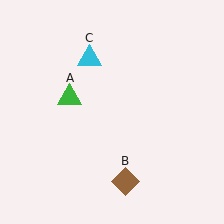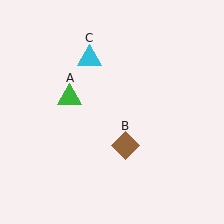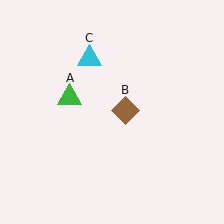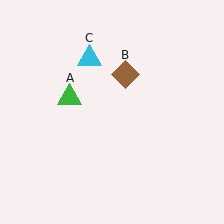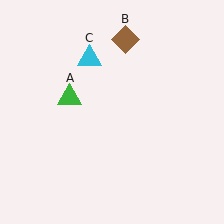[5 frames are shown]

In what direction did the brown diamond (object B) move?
The brown diamond (object B) moved up.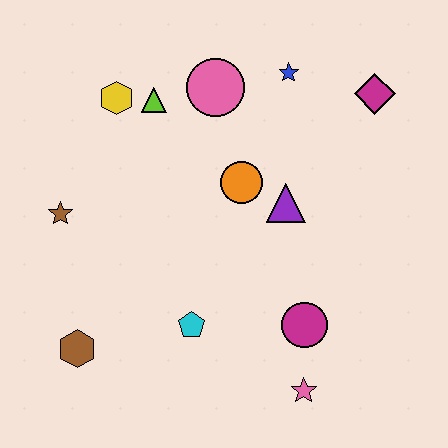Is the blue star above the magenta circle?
Yes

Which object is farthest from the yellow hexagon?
The pink star is farthest from the yellow hexagon.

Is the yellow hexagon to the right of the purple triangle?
No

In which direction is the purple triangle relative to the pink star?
The purple triangle is above the pink star.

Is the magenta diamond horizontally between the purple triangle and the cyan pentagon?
No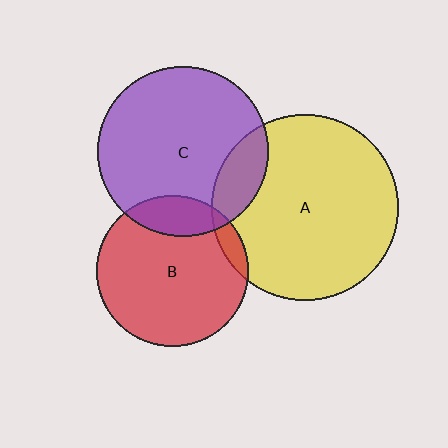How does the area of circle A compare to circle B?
Approximately 1.5 times.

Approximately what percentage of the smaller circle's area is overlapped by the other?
Approximately 15%.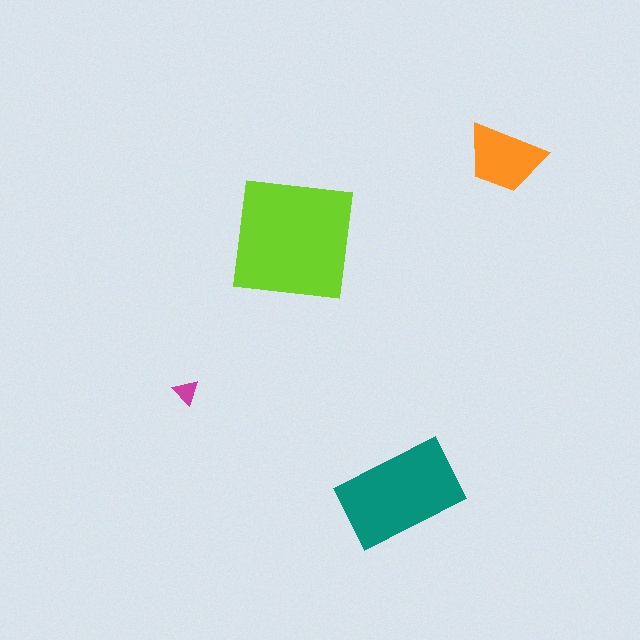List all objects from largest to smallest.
The lime square, the teal rectangle, the orange trapezoid, the magenta triangle.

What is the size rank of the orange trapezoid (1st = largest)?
3rd.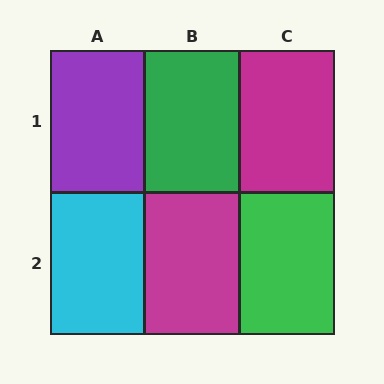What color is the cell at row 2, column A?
Cyan.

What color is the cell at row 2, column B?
Magenta.